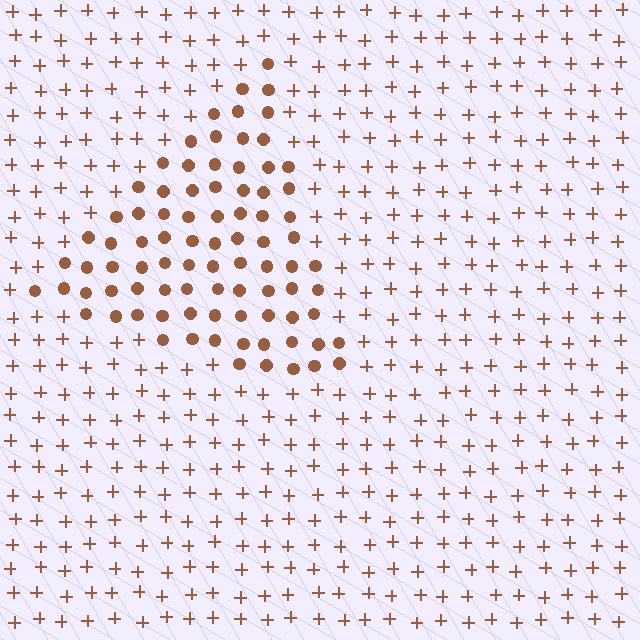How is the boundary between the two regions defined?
The boundary is defined by a change in element shape: circles inside vs. plus signs outside. All elements share the same color and spacing.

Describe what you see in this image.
The image is filled with small brown elements arranged in a uniform grid. A triangle-shaped region contains circles, while the surrounding area contains plus signs. The boundary is defined purely by the change in element shape.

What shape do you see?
I see a triangle.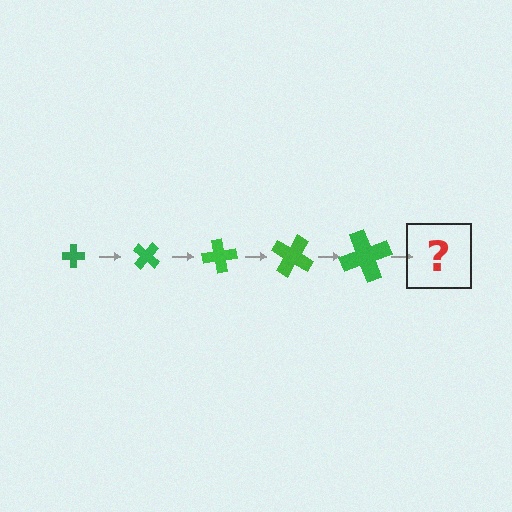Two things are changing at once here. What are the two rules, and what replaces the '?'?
The two rules are that the cross grows larger each step and it rotates 40 degrees each step. The '?' should be a cross, larger than the previous one and rotated 200 degrees from the start.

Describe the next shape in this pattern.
It should be a cross, larger than the previous one and rotated 200 degrees from the start.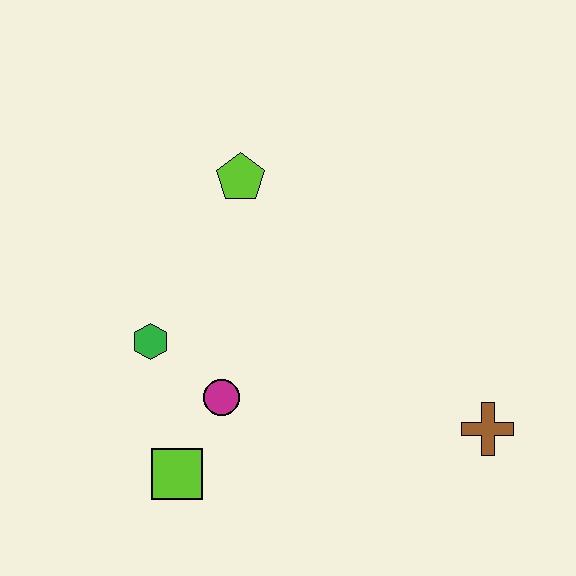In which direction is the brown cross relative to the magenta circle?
The brown cross is to the right of the magenta circle.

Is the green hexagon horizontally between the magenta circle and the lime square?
No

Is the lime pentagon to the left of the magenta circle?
No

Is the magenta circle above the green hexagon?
No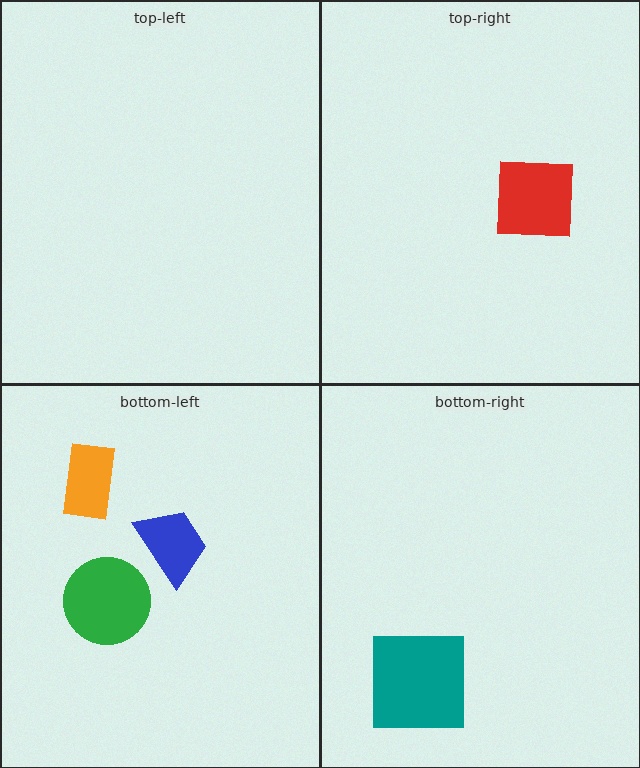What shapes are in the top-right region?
The red square.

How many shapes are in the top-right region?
1.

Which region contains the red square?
The top-right region.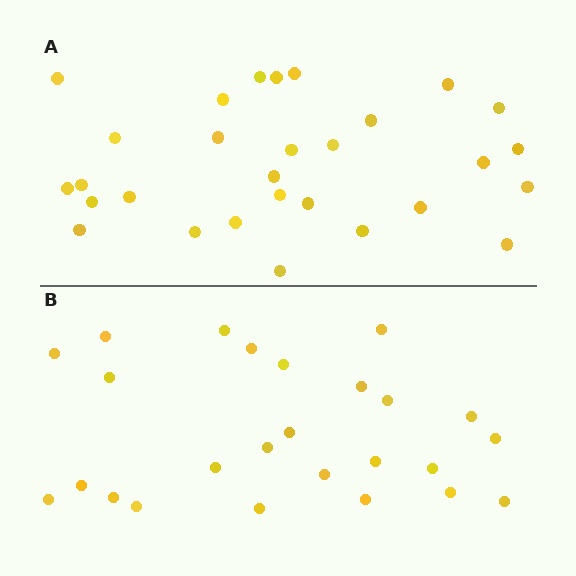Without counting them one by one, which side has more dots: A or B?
Region A (the top region) has more dots.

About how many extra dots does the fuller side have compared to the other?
Region A has about 4 more dots than region B.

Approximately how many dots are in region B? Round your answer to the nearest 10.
About 20 dots. (The exact count is 25, which rounds to 20.)